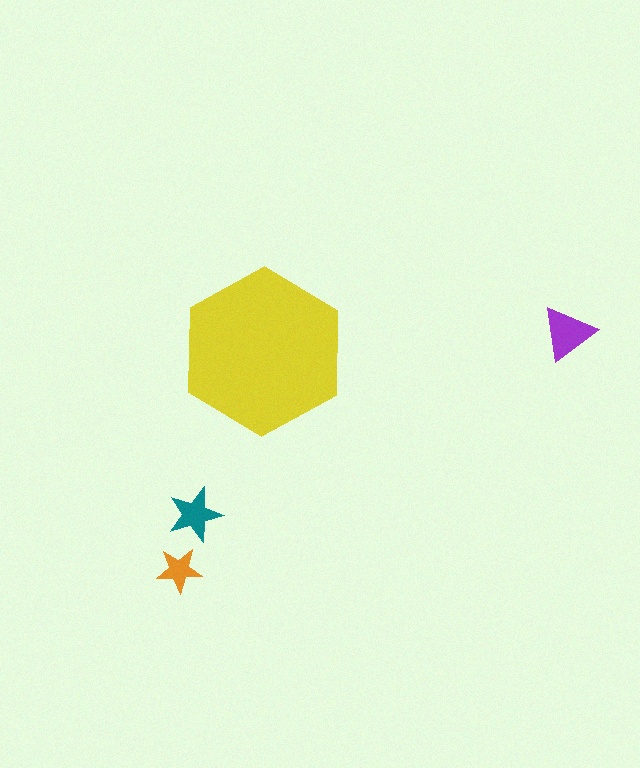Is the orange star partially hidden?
No, the orange star is fully visible.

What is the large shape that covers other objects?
A yellow hexagon.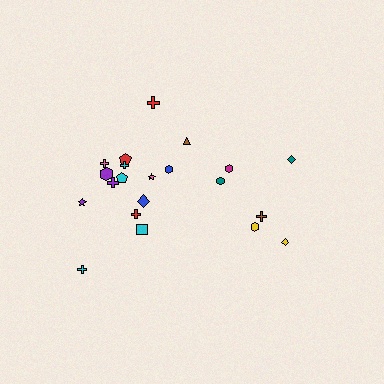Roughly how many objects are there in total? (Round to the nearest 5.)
Roughly 20 objects in total.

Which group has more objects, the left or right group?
The left group.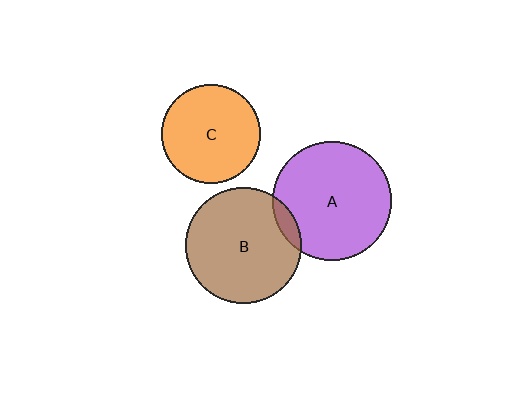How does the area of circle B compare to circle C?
Approximately 1.4 times.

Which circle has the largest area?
Circle A (purple).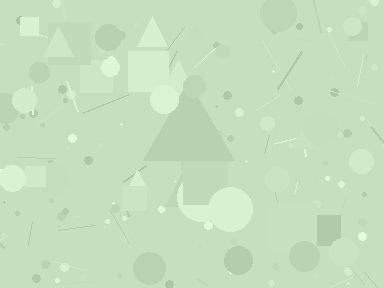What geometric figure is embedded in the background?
A triangle is embedded in the background.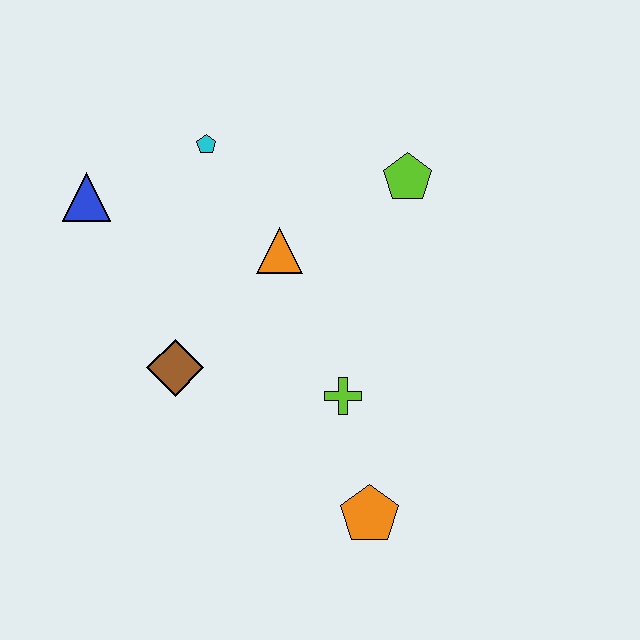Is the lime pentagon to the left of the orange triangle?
No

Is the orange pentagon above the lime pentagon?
No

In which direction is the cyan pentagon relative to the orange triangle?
The cyan pentagon is above the orange triangle.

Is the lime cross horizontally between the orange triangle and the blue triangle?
No